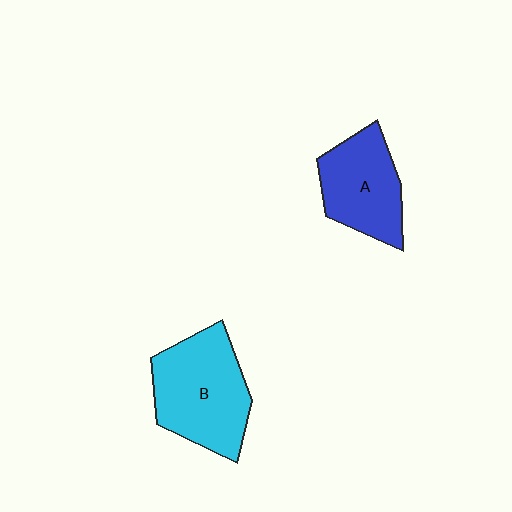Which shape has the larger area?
Shape B (cyan).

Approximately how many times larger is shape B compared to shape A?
Approximately 1.3 times.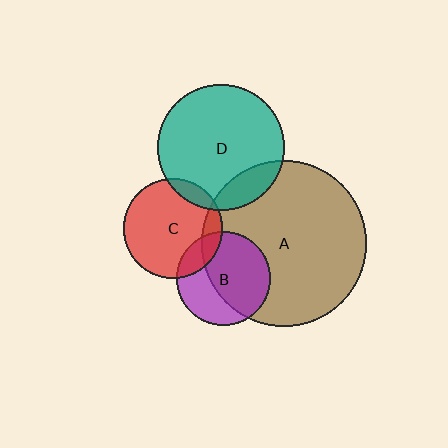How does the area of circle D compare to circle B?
Approximately 1.8 times.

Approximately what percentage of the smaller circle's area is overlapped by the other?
Approximately 15%.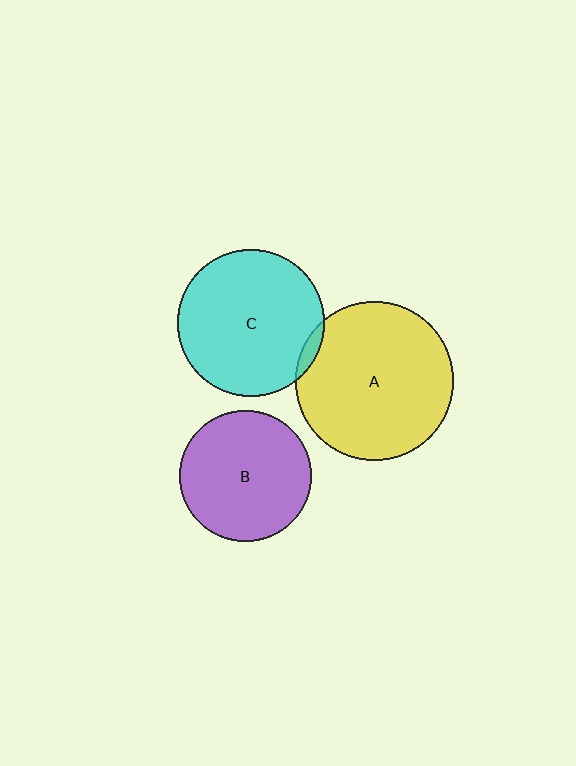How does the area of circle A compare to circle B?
Approximately 1.5 times.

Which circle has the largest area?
Circle A (yellow).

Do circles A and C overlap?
Yes.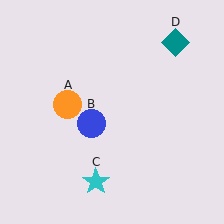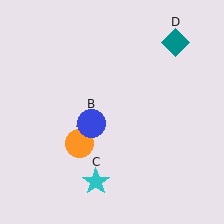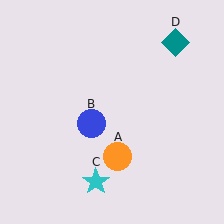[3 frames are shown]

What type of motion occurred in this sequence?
The orange circle (object A) rotated counterclockwise around the center of the scene.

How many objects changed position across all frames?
1 object changed position: orange circle (object A).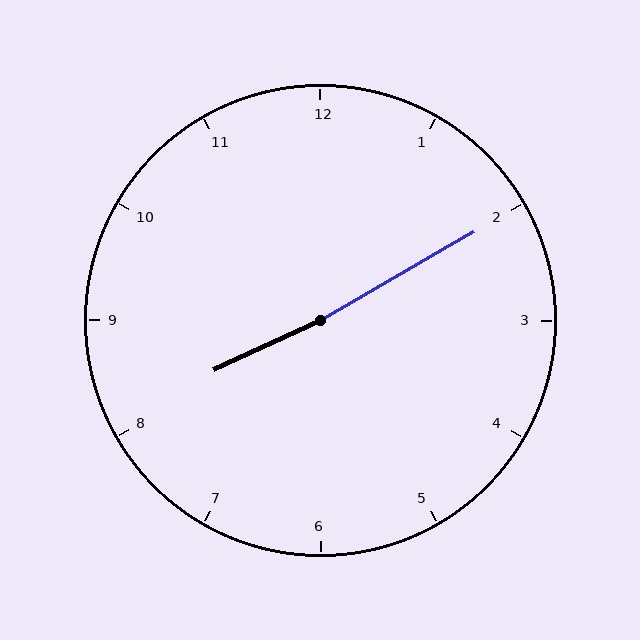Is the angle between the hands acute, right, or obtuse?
It is obtuse.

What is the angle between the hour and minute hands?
Approximately 175 degrees.